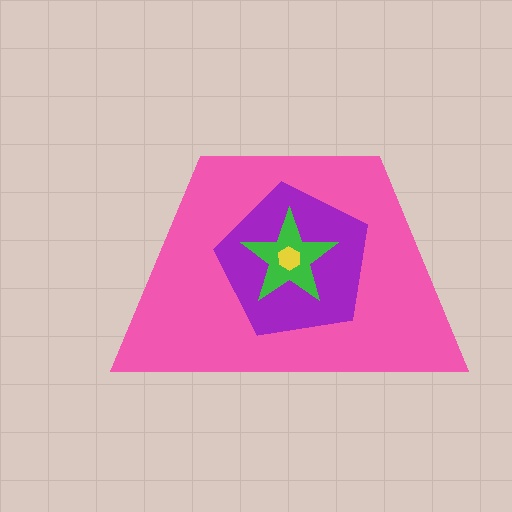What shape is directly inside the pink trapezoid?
The purple pentagon.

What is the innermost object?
The yellow hexagon.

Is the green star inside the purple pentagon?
Yes.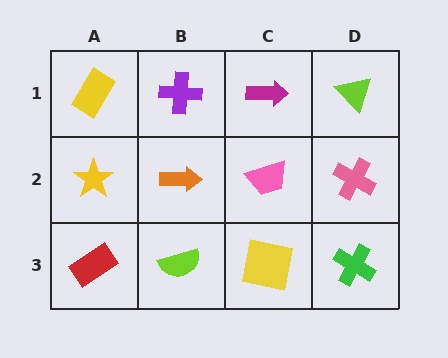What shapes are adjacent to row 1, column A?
A yellow star (row 2, column A), a purple cross (row 1, column B).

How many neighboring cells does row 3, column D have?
2.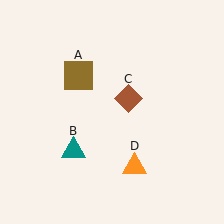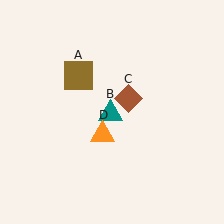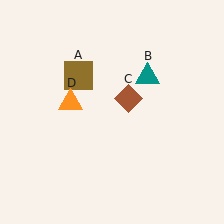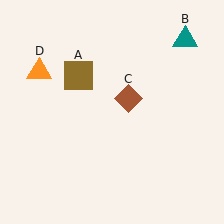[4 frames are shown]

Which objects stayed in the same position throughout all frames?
Brown square (object A) and brown diamond (object C) remained stationary.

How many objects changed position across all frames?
2 objects changed position: teal triangle (object B), orange triangle (object D).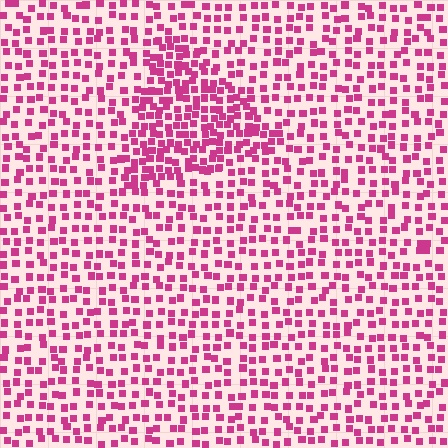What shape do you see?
I see a triangle.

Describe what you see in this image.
The image contains small magenta elements arranged at two different densities. A triangle-shaped region is visible where the elements are more densely packed than the surrounding area.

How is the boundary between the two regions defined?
The boundary is defined by a change in element density (approximately 1.8x ratio). All elements are the same color, size, and shape.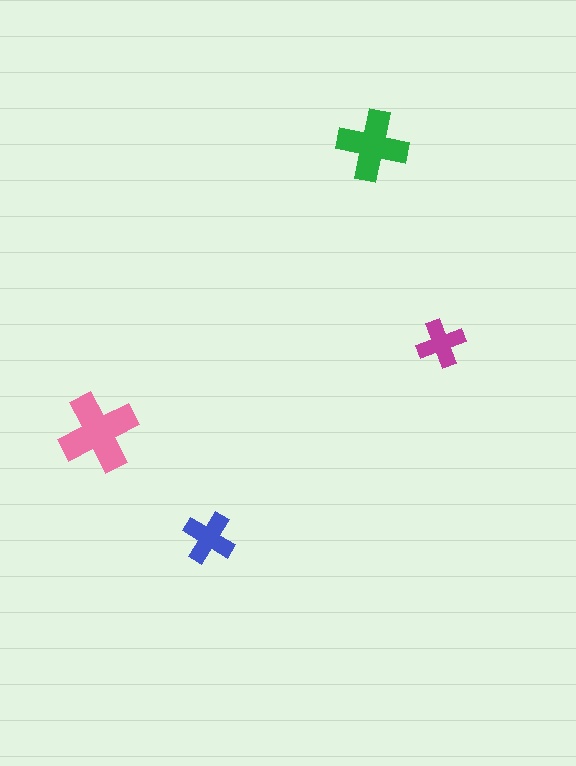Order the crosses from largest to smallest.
the pink one, the green one, the blue one, the magenta one.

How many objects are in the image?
There are 4 objects in the image.